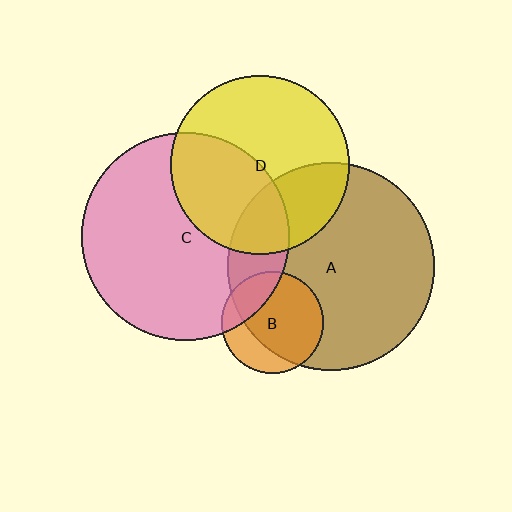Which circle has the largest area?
Circle C (pink).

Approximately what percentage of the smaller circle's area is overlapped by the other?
Approximately 40%.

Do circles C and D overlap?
Yes.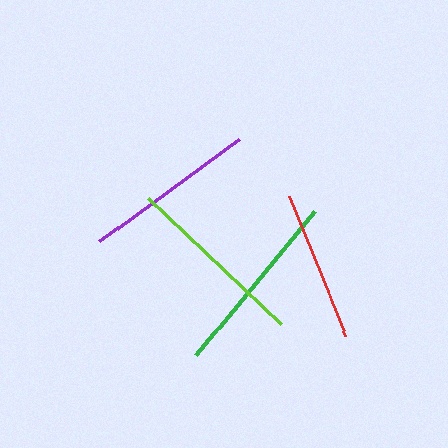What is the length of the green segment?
The green segment is approximately 187 pixels long.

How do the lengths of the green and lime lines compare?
The green and lime lines are approximately the same length.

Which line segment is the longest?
The green line is the longest at approximately 187 pixels.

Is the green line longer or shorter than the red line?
The green line is longer than the red line.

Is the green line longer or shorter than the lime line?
The green line is longer than the lime line.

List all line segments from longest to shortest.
From longest to shortest: green, lime, purple, red.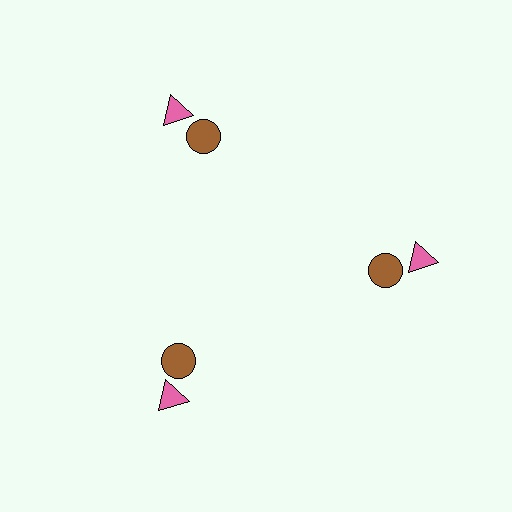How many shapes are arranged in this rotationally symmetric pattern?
There are 6 shapes, arranged in 3 groups of 2.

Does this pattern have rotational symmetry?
Yes, this pattern has 3-fold rotational symmetry. It looks the same after rotating 120 degrees around the center.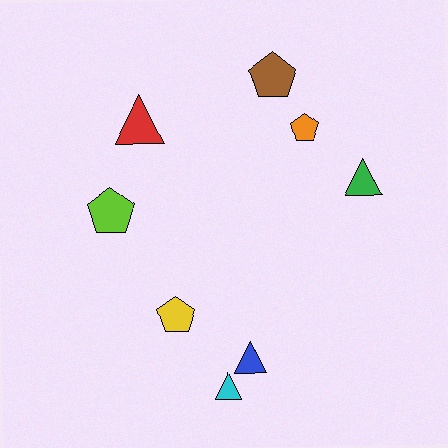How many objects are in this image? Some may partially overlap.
There are 8 objects.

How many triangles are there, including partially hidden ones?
There are 4 triangles.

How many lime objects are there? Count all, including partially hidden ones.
There is 1 lime object.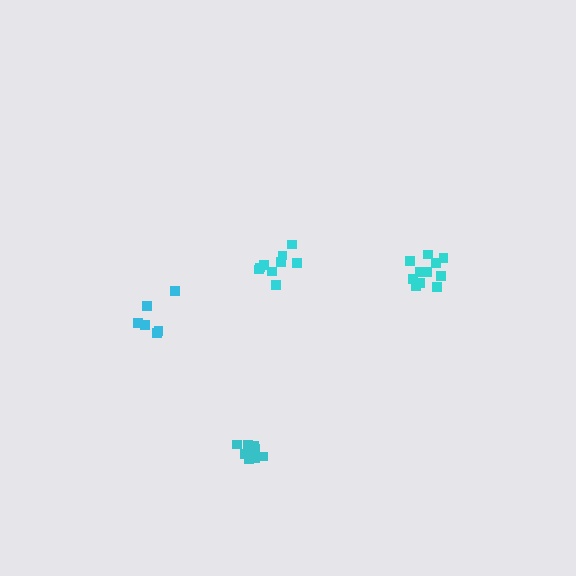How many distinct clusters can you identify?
There are 4 distinct clusters.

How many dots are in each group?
Group 1: 11 dots, Group 2: 6 dots, Group 3: 9 dots, Group 4: 9 dots (35 total).